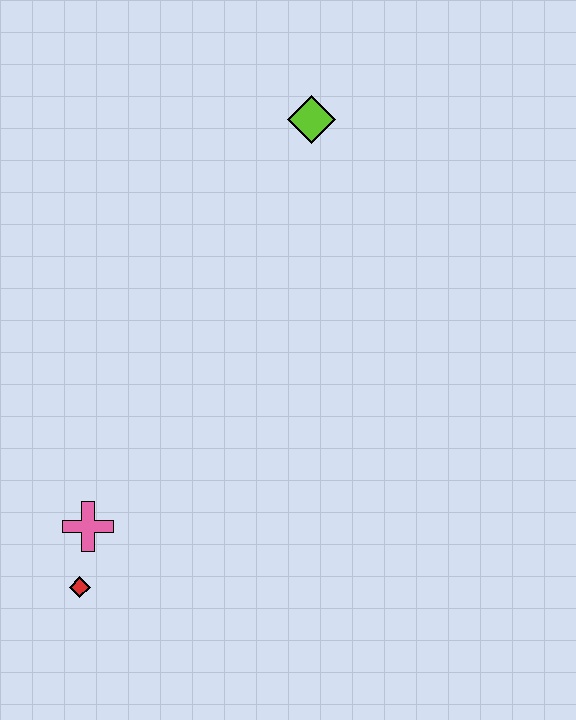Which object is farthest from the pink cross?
The lime diamond is farthest from the pink cross.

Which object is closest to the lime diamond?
The pink cross is closest to the lime diamond.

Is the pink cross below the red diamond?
No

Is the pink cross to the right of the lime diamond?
No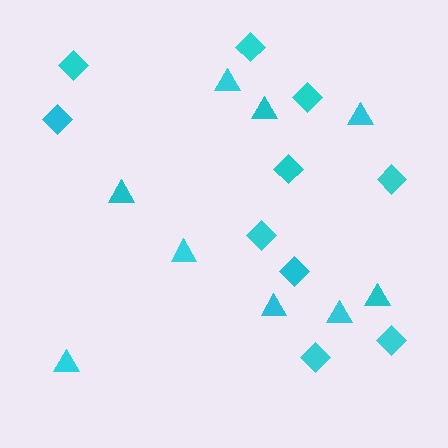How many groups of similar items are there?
There are 2 groups: one group of triangles (9) and one group of diamonds (10).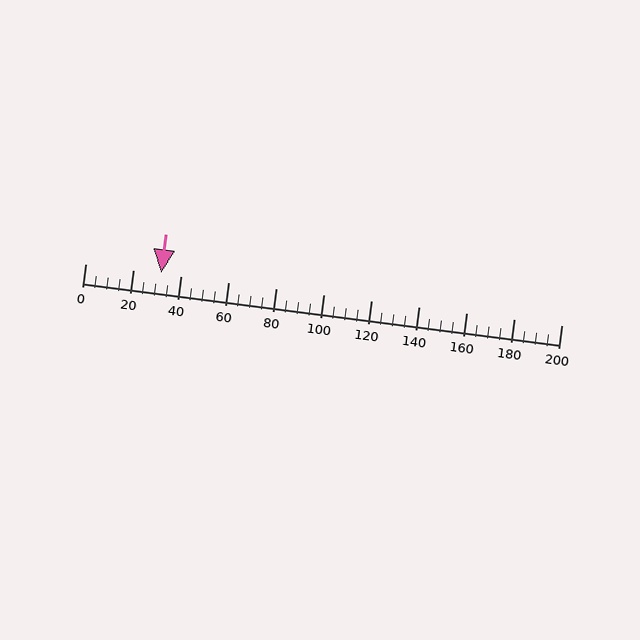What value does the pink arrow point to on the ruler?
The pink arrow points to approximately 32.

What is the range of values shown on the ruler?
The ruler shows values from 0 to 200.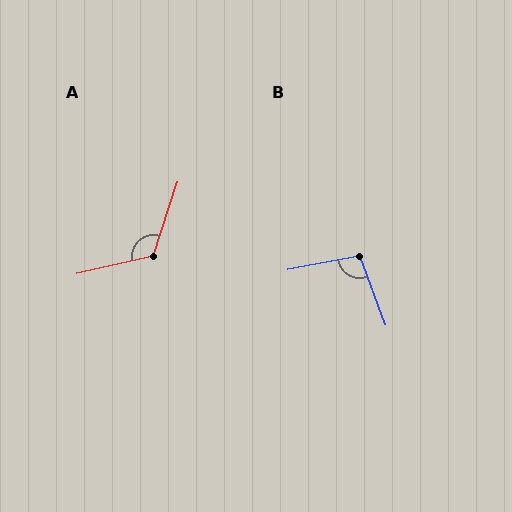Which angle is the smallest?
B, at approximately 100 degrees.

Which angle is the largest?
A, at approximately 121 degrees.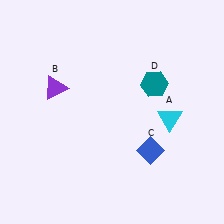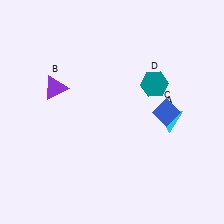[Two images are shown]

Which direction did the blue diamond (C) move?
The blue diamond (C) moved up.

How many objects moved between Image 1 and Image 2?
1 object moved between the two images.